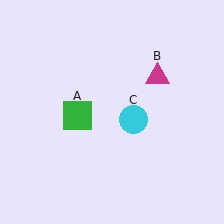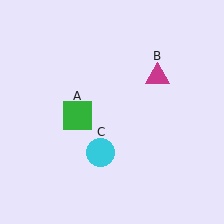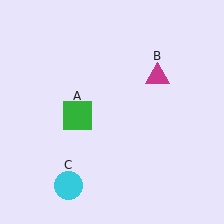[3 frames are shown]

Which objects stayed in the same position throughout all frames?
Green square (object A) and magenta triangle (object B) remained stationary.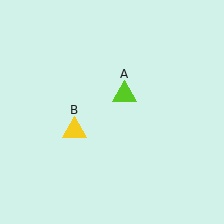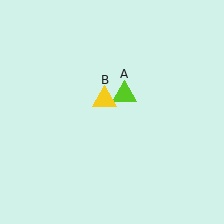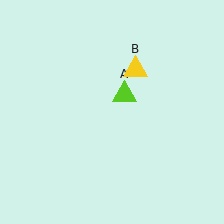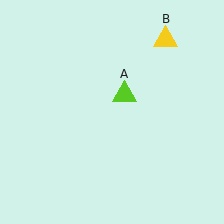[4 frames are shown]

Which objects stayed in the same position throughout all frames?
Lime triangle (object A) remained stationary.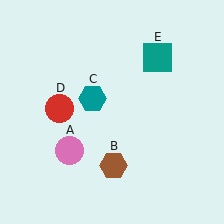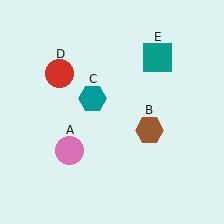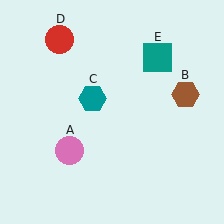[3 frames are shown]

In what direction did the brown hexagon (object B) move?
The brown hexagon (object B) moved up and to the right.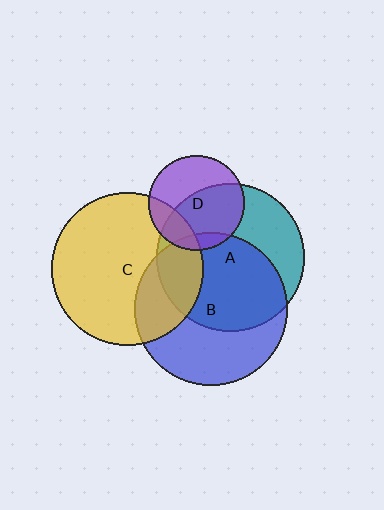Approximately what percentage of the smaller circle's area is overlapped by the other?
Approximately 20%.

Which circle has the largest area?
Circle B (blue).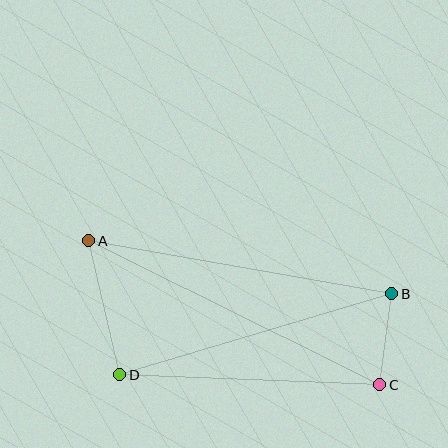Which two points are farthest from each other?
Points A and C are farthest from each other.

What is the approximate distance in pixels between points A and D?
The distance between A and D is approximately 137 pixels.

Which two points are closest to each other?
Points B and C are closest to each other.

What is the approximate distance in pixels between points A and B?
The distance between A and B is approximately 307 pixels.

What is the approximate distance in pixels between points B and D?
The distance between B and D is approximately 284 pixels.